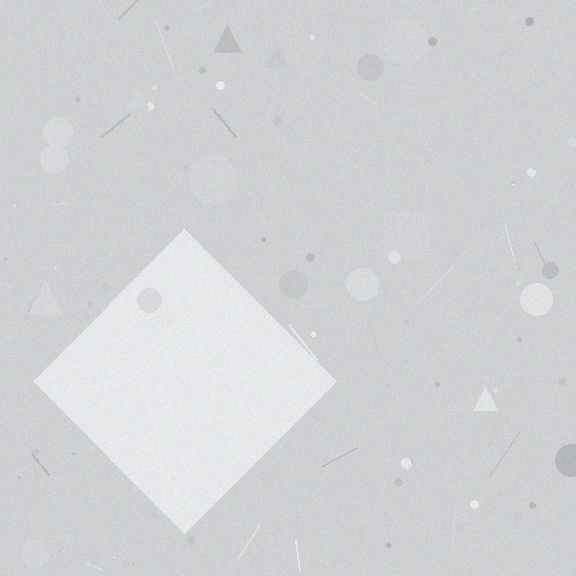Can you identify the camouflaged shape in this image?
The camouflaged shape is a diamond.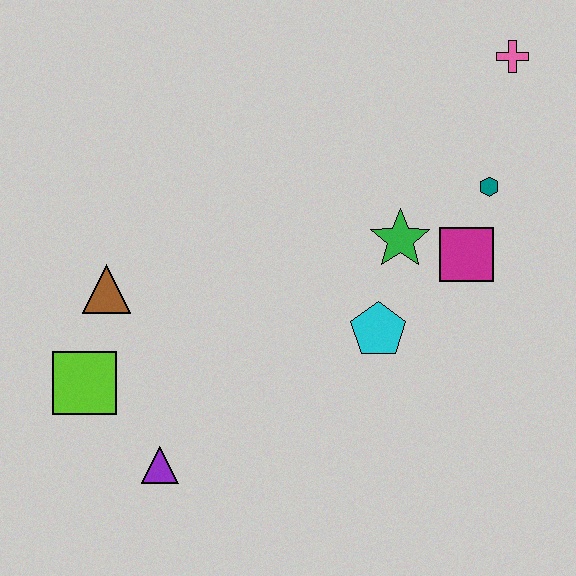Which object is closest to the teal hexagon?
The magenta square is closest to the teal hexagon.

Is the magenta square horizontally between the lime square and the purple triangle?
No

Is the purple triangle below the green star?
Yes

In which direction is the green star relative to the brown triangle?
The green star is to the right of the brown triangle.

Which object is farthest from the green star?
The lime square is farthest from the green star.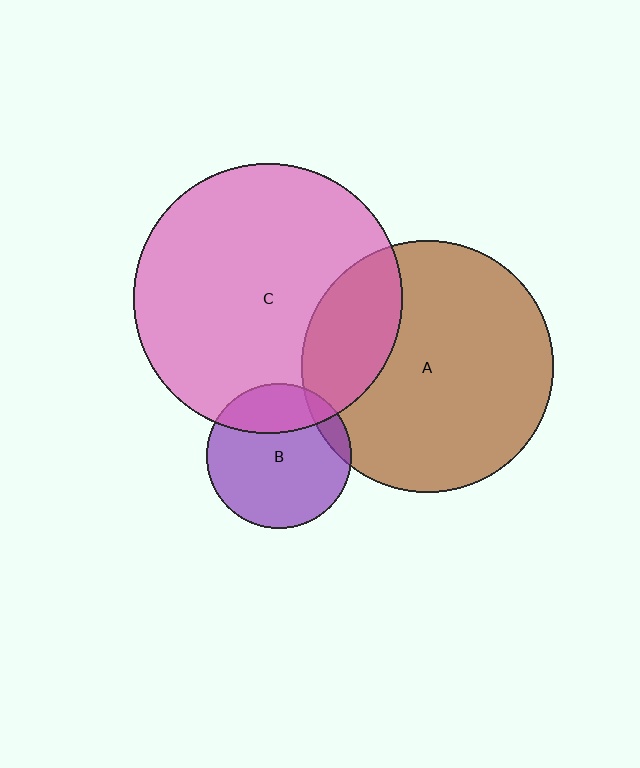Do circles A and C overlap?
Yes.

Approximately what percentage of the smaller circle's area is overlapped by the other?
Approximately 25%.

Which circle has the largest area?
Circle C (pink).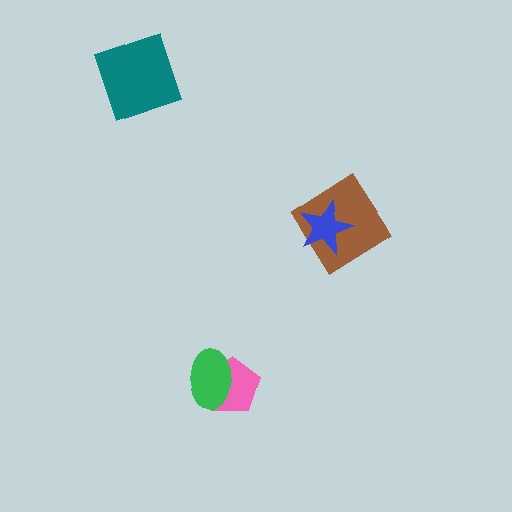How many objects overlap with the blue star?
1 object overlaps with the blue star.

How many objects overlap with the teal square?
0 objects overlap with the teal square.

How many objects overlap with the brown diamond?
1 object overlaps with the brown diamond.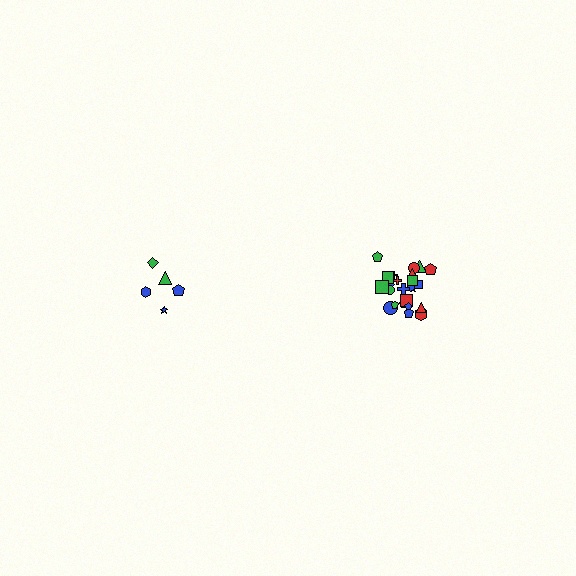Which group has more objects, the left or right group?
The right group.